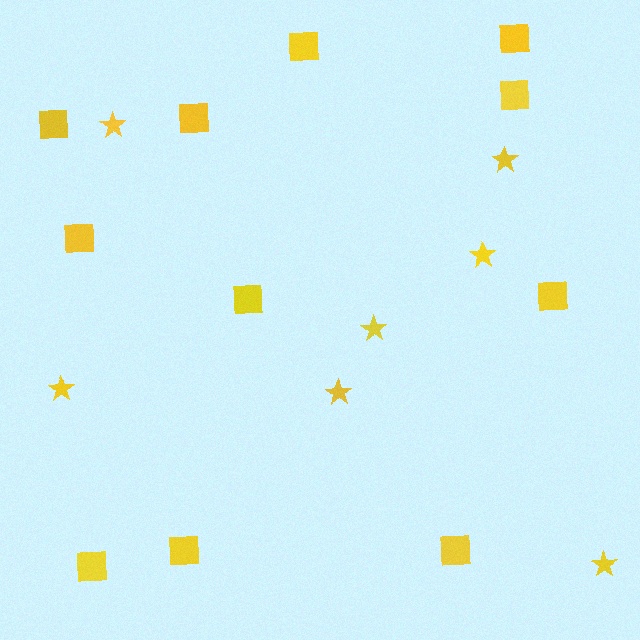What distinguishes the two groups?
There are 2 groups: one group of stars (7) and one group of squares (11).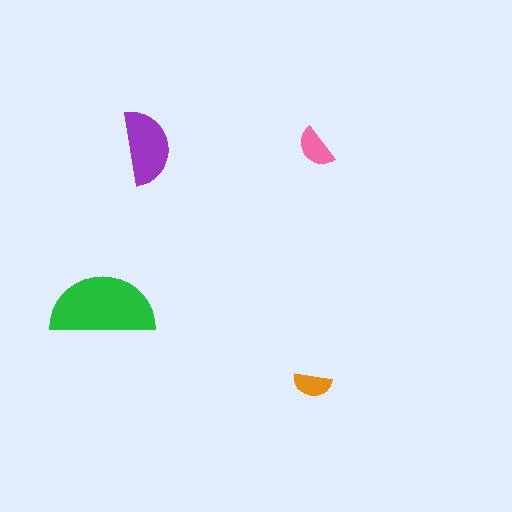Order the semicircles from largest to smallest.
the green one, the purple one, the pink one, the orange one.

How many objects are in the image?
There are 4 objects in the image.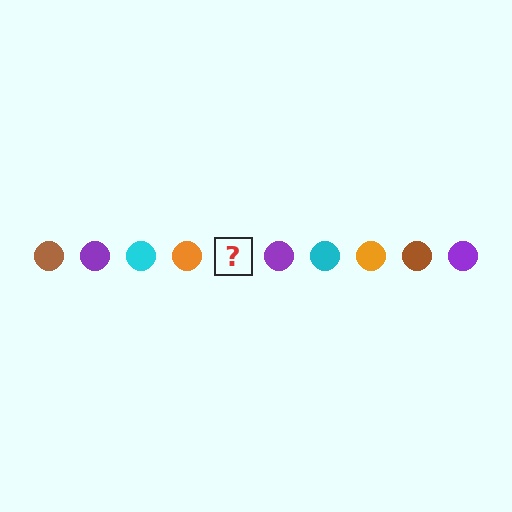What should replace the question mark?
The question mark should be replaced with a brown circle.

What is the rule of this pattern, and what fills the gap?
The rule is that the pattern cycles through brown, purple, cyan, orange circles. The gap should be filled with a brown circle.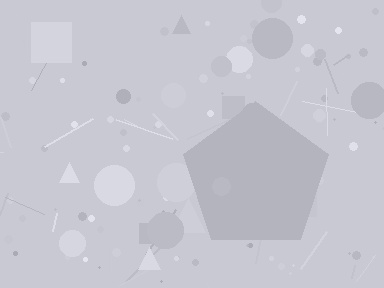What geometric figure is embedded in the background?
A pentagon is embedded in the background.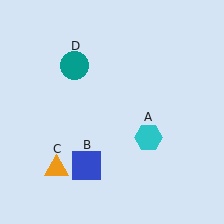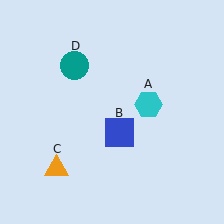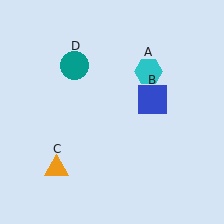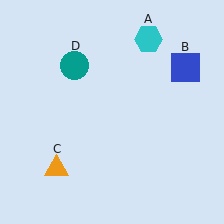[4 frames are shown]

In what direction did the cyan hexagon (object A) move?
The cyan hexagon (object A) moved up.